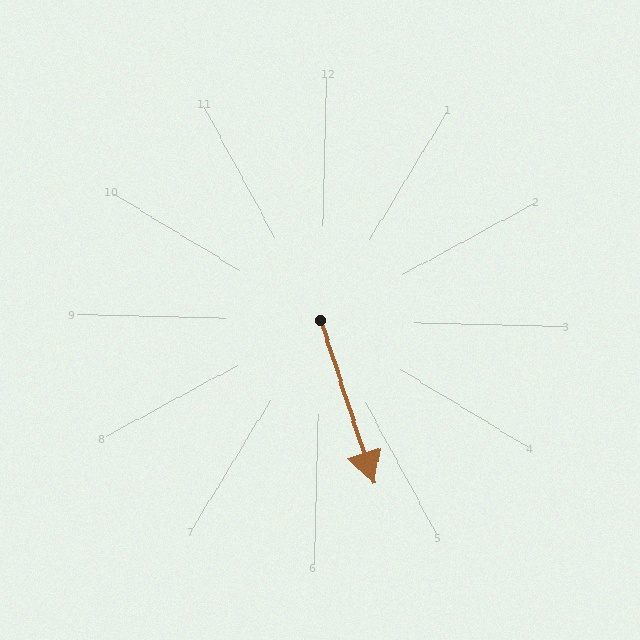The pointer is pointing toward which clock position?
Roughly 5 o'clock.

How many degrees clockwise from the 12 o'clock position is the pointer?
Approximately 160 degrees.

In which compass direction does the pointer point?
South.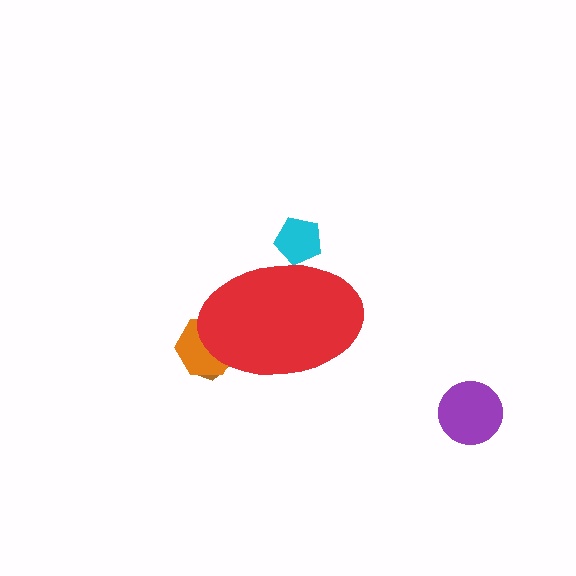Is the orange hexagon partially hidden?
Yes, the orange hexagon is partially hidden behind the red ellipse.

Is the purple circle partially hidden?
No, the purple circle is fully visible.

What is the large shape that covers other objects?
A red ellipse.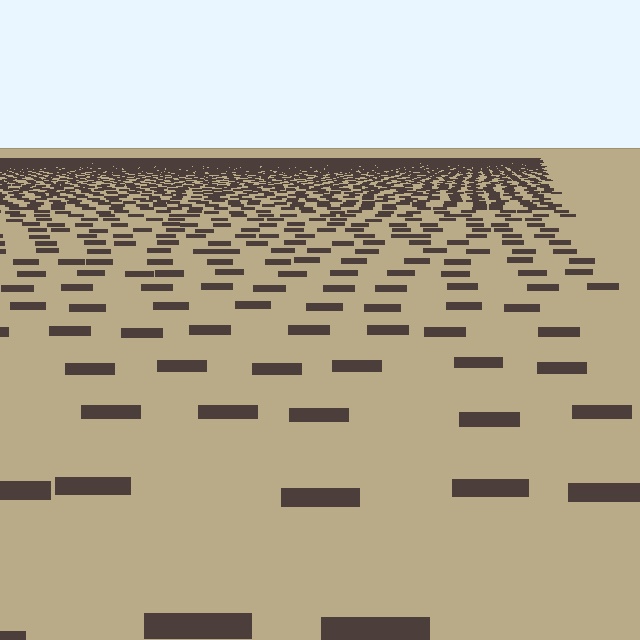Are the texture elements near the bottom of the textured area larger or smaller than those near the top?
Larger. Near the bottom, elements are closer to the viewer and appear at a bigger on-screen size.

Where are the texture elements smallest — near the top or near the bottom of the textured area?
Near the top.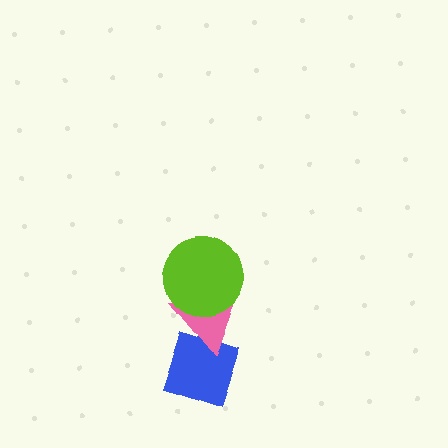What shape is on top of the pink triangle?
The lime circle is on top of the pink triangle.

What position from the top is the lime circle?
The lime circle is 1st from the top.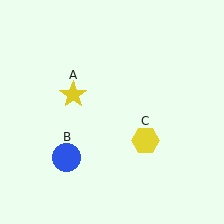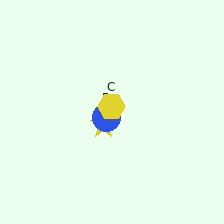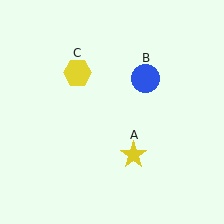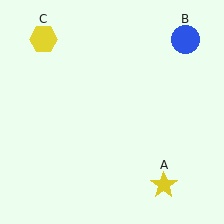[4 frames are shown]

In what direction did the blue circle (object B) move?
The blue circle (object B) moved up and to the right.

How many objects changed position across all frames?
3 objects changed position: yellow star (object A), blue circle (object B), yellow hexagon (object C).